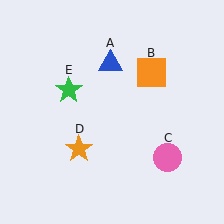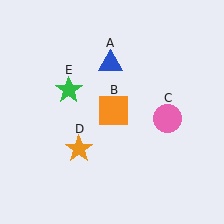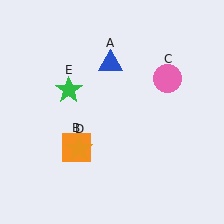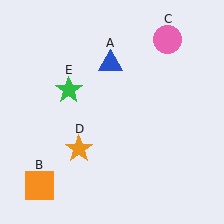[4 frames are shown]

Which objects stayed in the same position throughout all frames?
Blue triangle (object A) and orange star (object D) and green star (object E) remained stationary.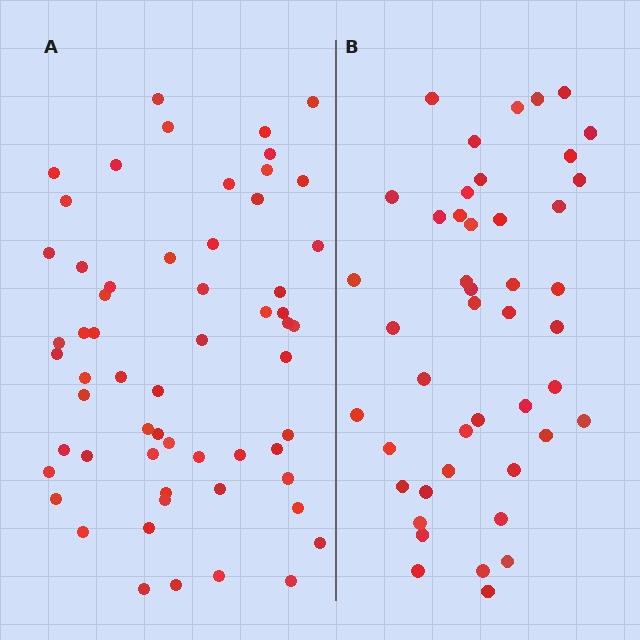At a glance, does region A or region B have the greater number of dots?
Region A (the left region) has more dots.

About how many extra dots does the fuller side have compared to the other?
Region A has approximately 15 more dots than region B.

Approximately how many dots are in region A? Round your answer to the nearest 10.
About 60 dots. (The exact count is 59, which rounds to 60.)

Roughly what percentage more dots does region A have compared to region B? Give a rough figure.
About 30% more.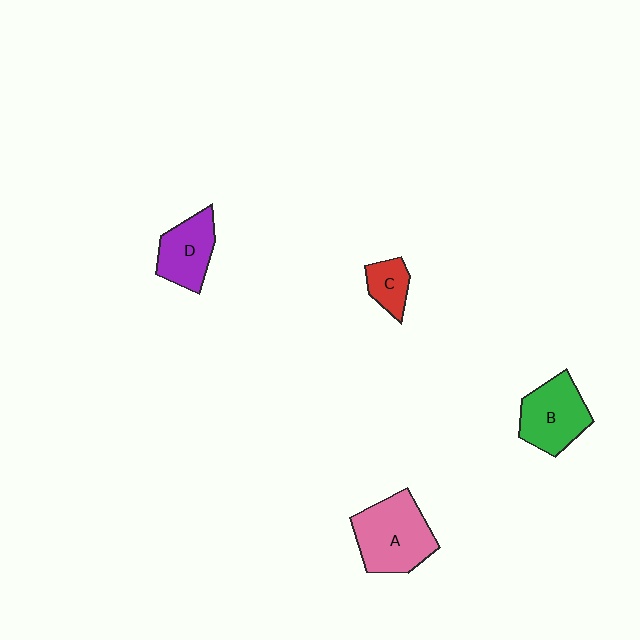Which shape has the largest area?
Shape A (pink).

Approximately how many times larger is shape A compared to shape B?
Approximately 1.2 times.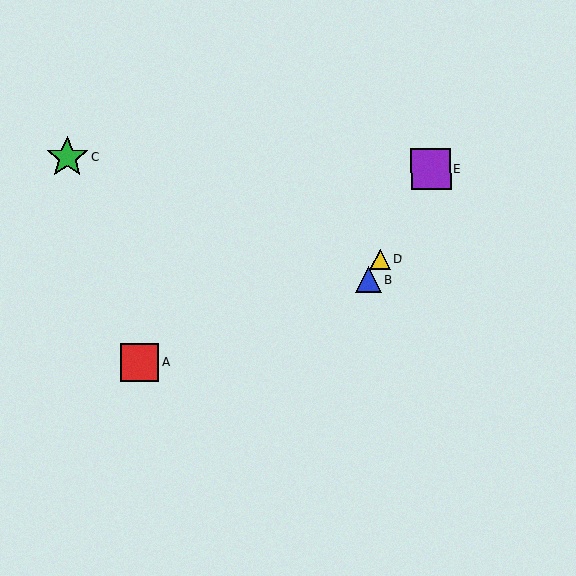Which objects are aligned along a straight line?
Objects B, D, E are aligned along a straight line.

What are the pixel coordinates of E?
Object E is at (431, 169).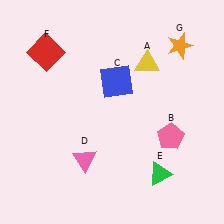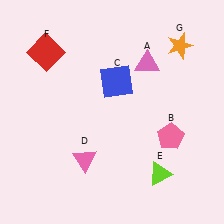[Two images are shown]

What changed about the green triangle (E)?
In Image 1, E is green. In Image 2, it changed to lime.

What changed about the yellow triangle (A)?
In Image 1, A is yellow. In Image 2, it changed to pink.